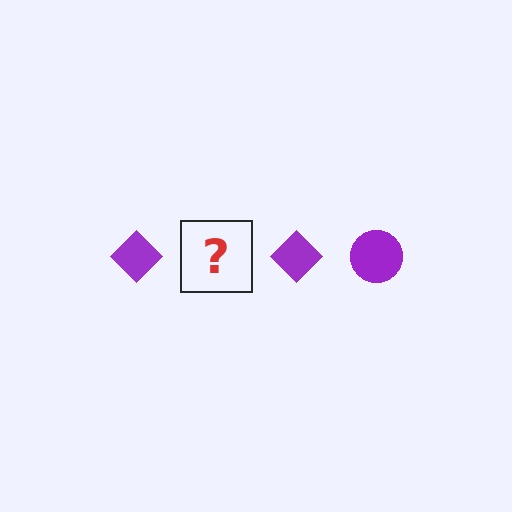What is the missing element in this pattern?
The missing element is a purple circle.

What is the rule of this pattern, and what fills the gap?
The rule is that the pattern cycles through diamond, circle shapes in purple. The gap should be filled with a purple circle.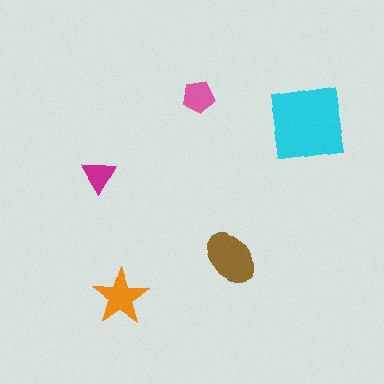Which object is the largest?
The cyan square.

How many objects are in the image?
There are 5 objects in the image.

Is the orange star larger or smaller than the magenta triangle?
Larger.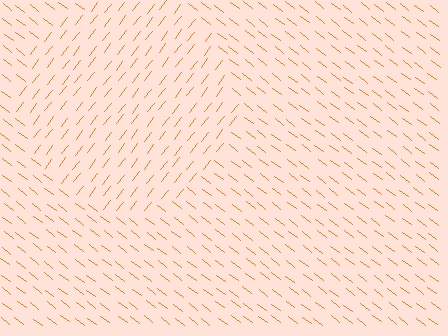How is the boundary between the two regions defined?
The boundary is defined purely by a change in line orientation (approximately 89 degrees difference). All lines are the same color and thickness.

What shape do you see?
I see a circle.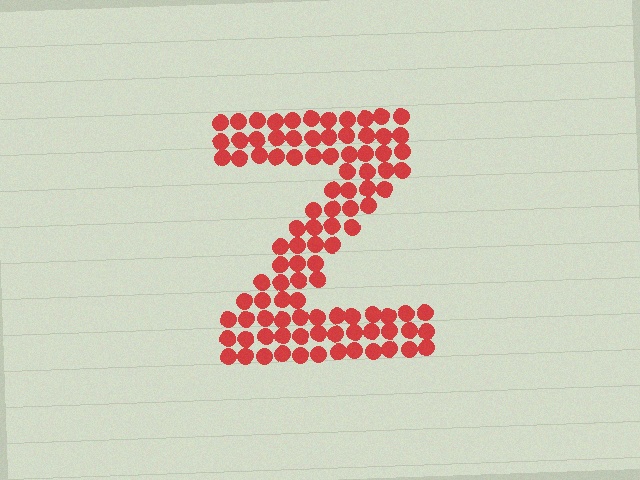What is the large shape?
The large shape is the letter Z.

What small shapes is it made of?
It is made of small circles.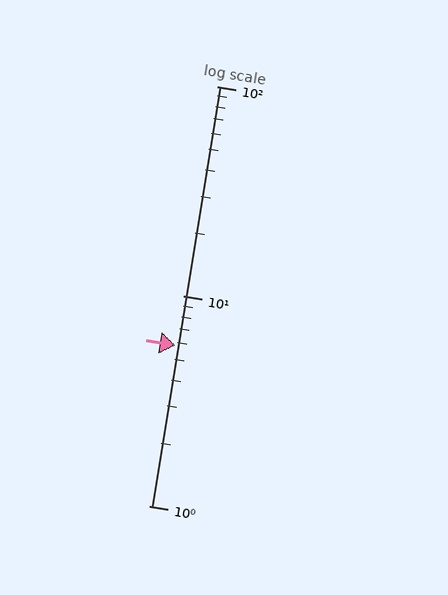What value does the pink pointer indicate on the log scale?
The pointer indicates approximately 5.8.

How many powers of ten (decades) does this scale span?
The scale spans 2 decades, from 1 to 100.